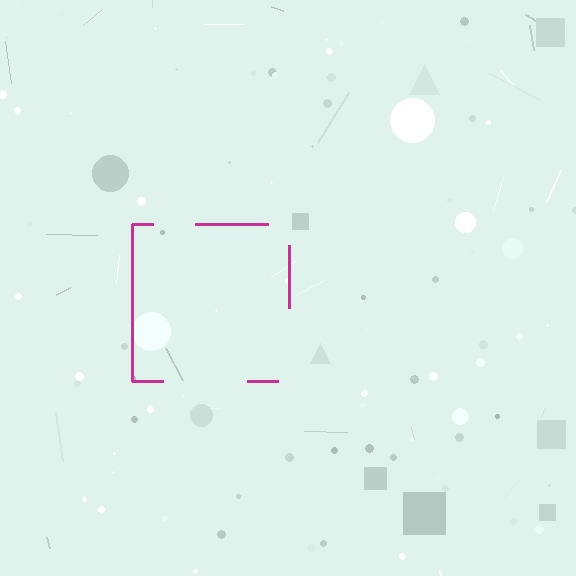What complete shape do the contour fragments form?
The contour fragments form a square.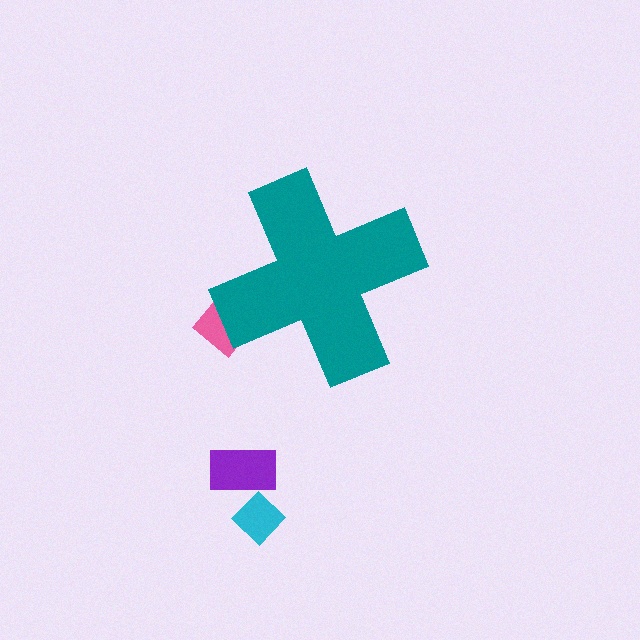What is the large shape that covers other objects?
A teal cross.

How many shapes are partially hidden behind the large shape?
1 shape is partially hidden.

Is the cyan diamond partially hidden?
No, the cyan diamond is fully visible.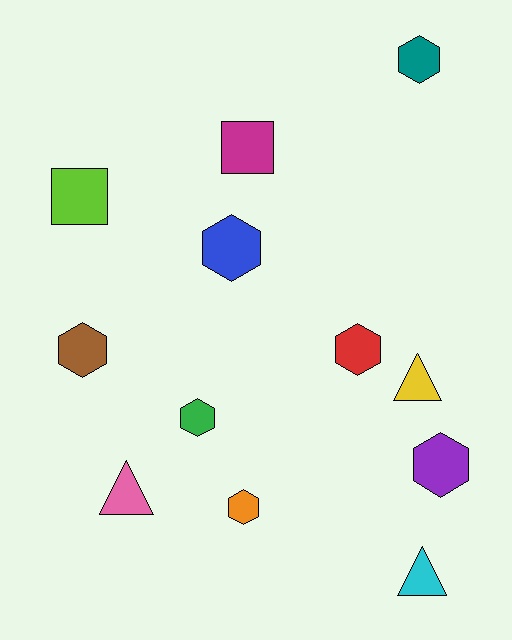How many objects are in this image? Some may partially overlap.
There are 12 objects.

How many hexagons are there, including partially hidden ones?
There are 7 hexagons.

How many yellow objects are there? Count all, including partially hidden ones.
There is 1 yellow object.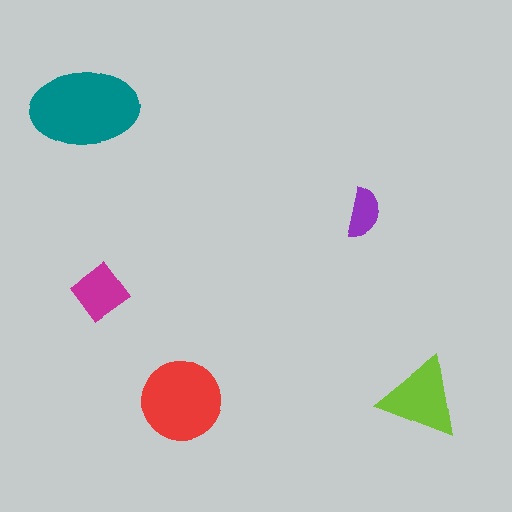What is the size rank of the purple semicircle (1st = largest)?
5th.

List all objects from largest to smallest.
The teal ellipse, the red circle, the lime triangle, the magenta diamond, the purple semicircle.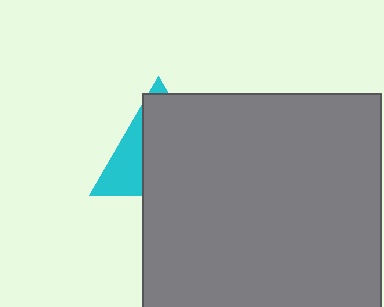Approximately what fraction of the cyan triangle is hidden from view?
Roughly 69% of the cyan triangle is hidden behind the gray rectangle.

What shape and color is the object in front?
The object in front is a gray rectangle.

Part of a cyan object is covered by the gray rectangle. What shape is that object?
It is a triangle.